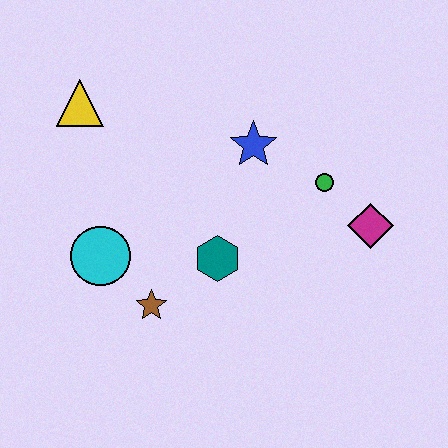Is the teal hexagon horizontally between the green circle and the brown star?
Yes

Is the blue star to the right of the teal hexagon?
Yes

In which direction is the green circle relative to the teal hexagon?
The green circle is to the right of the teal hexagon.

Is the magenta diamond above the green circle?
No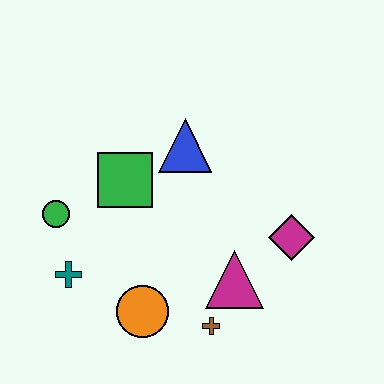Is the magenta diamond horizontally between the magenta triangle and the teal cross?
No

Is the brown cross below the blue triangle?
Yes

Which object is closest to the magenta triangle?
The brown cross is closest to the magenta triangle.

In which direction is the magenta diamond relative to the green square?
The magenta diamond is to the right of the green square.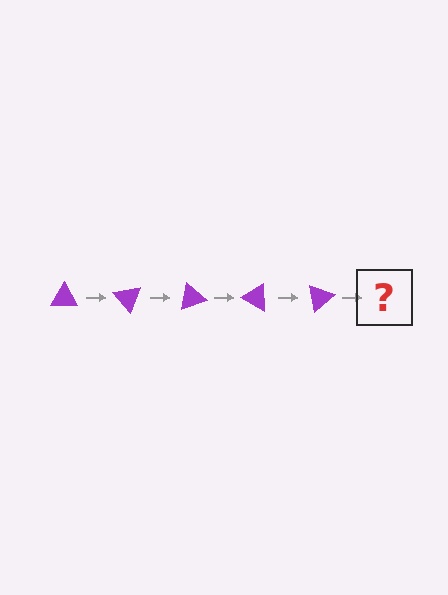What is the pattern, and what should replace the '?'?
The pattern is that the triangle rotates 50 degrees each step. The '?' should be a purple triangle rotated 250 degrees.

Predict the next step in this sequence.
The next step is a purple triangle rotated 250 degrees.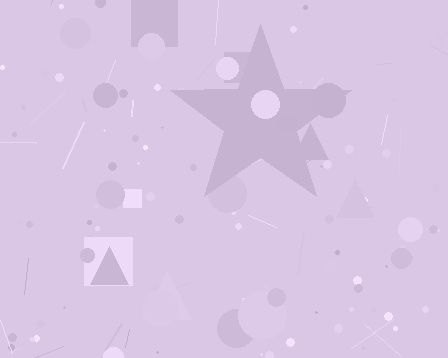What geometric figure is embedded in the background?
A star is embedded in the background.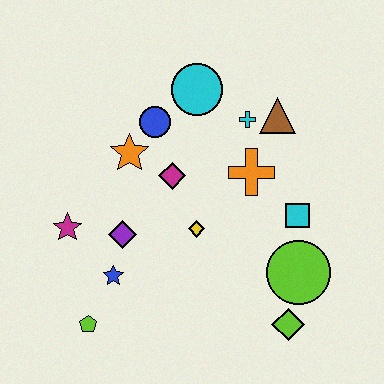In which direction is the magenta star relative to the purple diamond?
The magenta star is to the left of the purple diamond.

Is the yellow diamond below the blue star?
No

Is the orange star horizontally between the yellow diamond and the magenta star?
Yes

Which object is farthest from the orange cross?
The lime pentagon is farthest from the orange cross.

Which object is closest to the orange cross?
The cyan cross is closest to the orange cross.